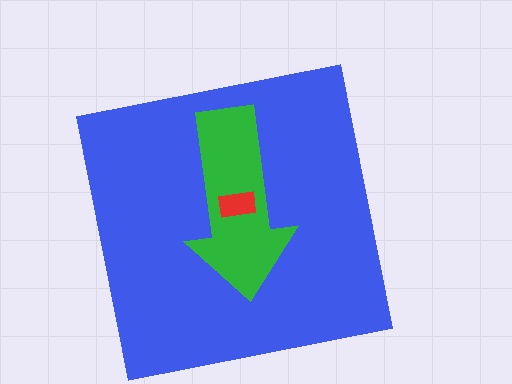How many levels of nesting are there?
3.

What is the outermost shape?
The blue square.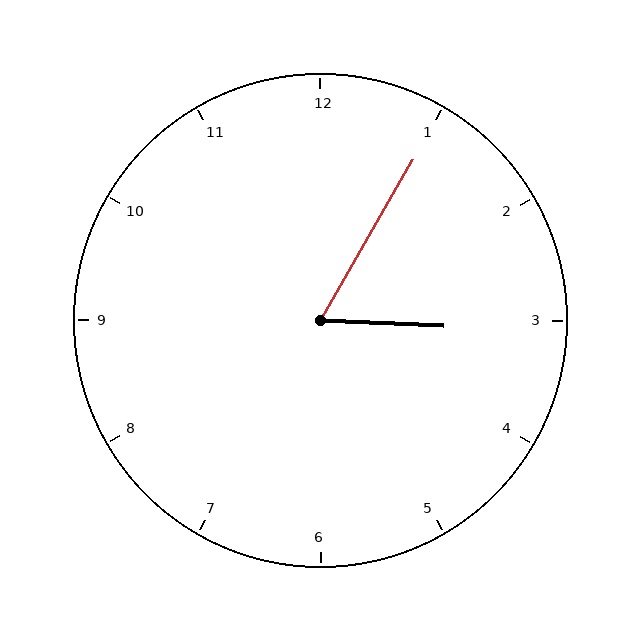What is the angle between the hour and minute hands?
Approximately 62 degrees.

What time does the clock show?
3:05.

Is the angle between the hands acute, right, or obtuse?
It is acute.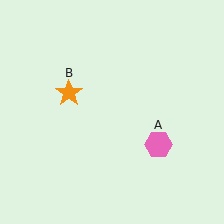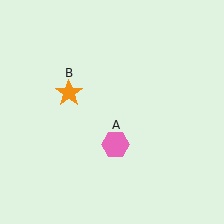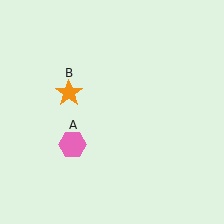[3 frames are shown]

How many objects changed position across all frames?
1 object changed position: pink hexagon (object A).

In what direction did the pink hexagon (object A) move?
The pink hexagon (object A) moved left.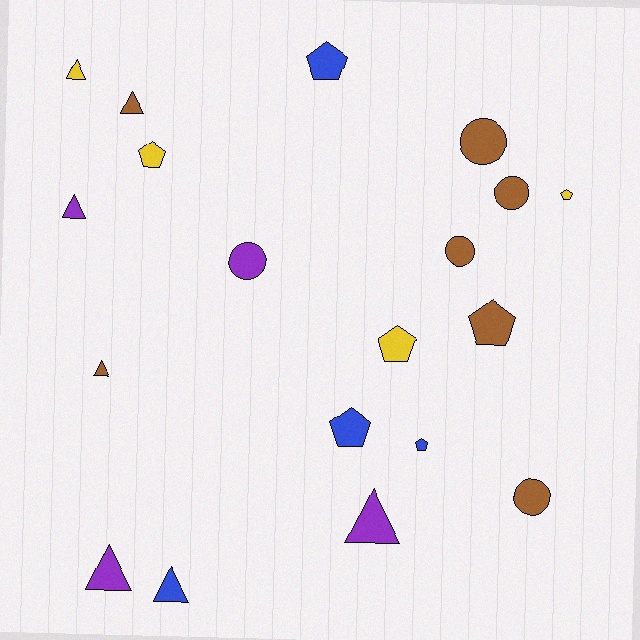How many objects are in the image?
There are 19 objects.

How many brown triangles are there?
There are 2 brown triangles.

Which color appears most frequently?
Brown, with 7 objects.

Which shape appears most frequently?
Pentagon, with 7 objects.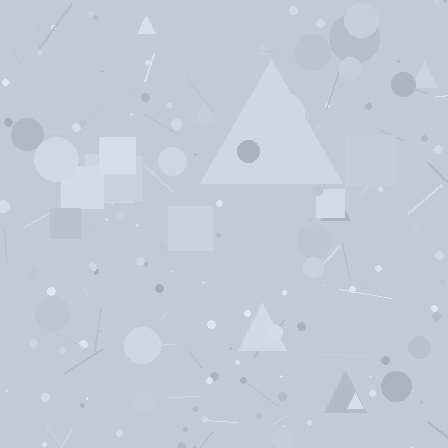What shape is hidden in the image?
A triangle is hidden in the image.